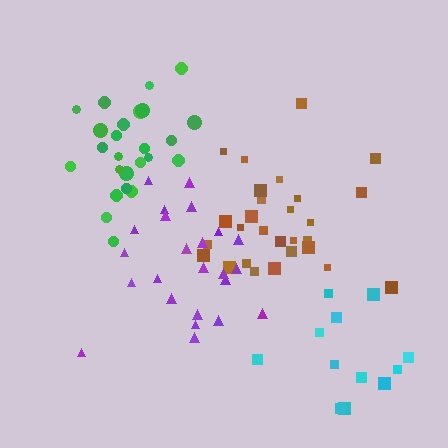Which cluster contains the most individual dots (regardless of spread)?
Brown (28).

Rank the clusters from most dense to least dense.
green, brown, purple, cyan.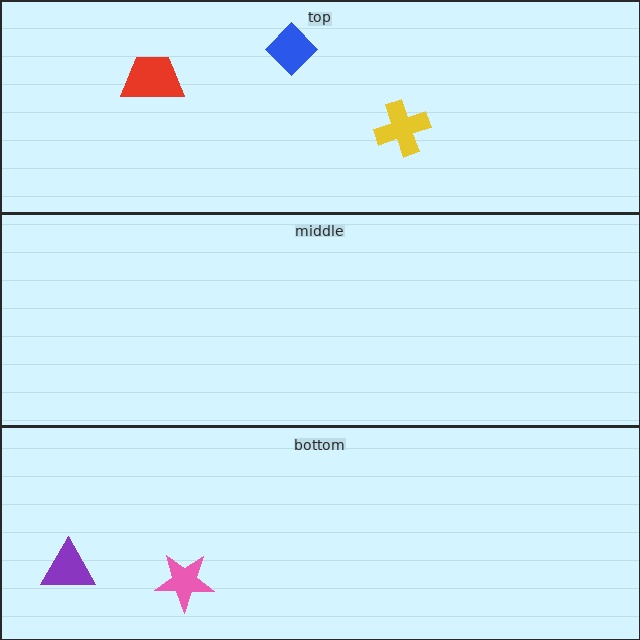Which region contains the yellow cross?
The top region.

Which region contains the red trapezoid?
The top region.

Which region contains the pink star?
The bottom region.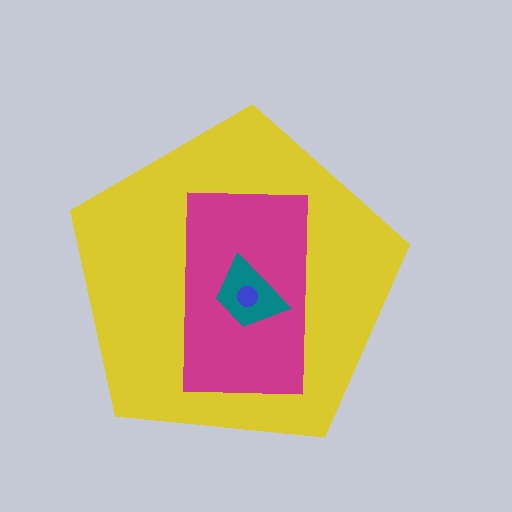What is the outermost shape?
The yellow pentagon.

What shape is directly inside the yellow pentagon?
The magenta rectangle.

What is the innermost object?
The blue circle.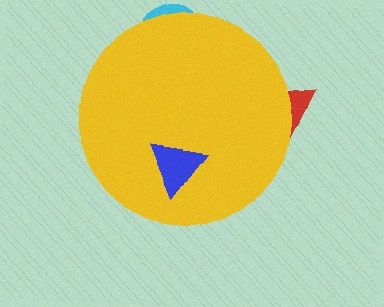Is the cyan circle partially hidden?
Yes, the cyan circle is partially hidden behind the yellow circle.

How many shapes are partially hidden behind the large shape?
2 shapes are partially hidden.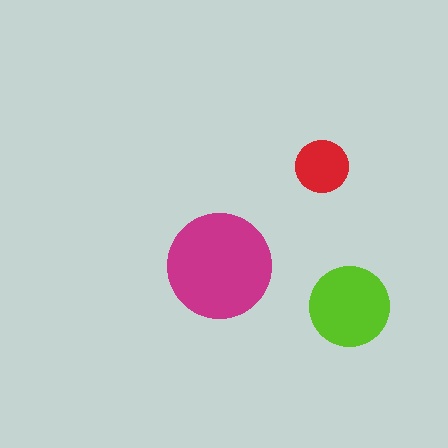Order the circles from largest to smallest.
the magenta one, the lime one, the red one.